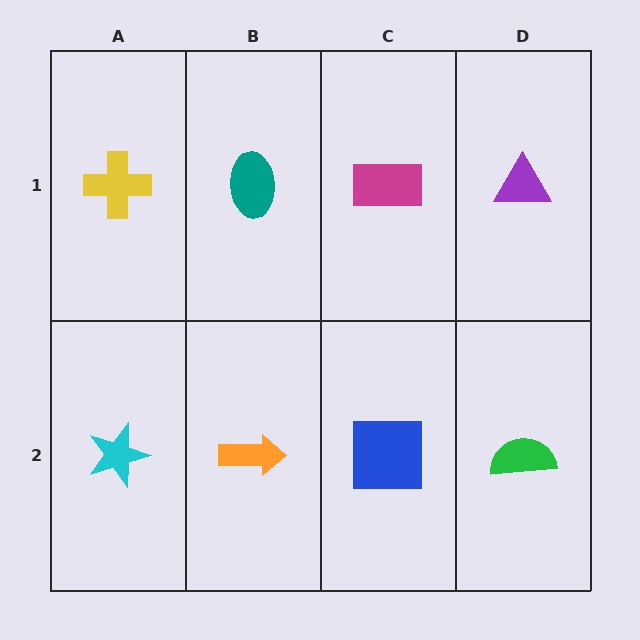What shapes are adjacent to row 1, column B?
An orange arrow (row 2, column B), a yellow cross (row 1, column A), a magenta rectangle (row 1, column C).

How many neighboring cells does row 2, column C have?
3.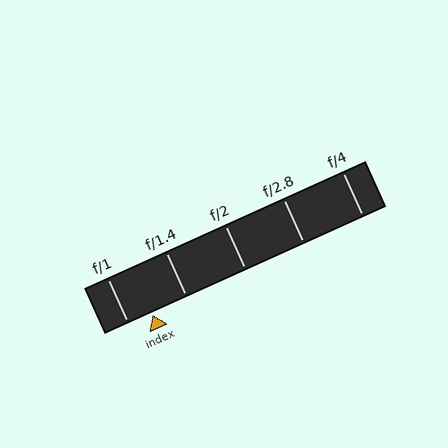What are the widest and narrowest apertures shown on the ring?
The widest aperture shown is f/1 and the narrowest is f/4.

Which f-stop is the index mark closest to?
The index mark is closest to f/1.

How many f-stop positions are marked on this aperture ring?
There are 5 f-stop positions marked.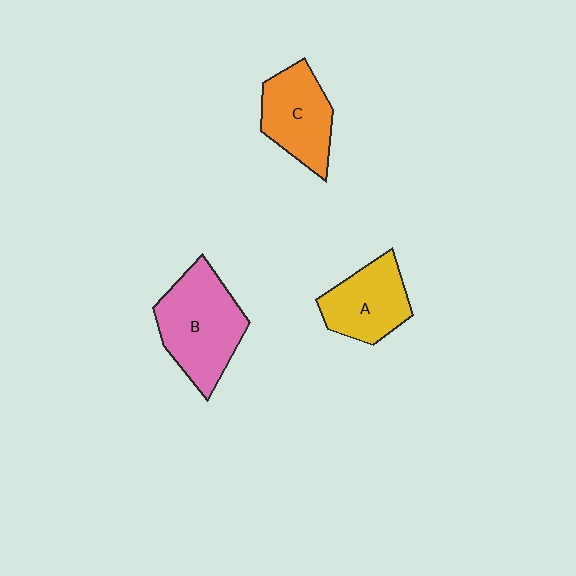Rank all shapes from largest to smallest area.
From largest to smallest: B (pink), C (orange), A (yellow).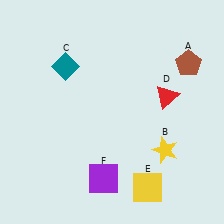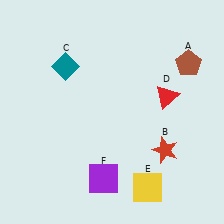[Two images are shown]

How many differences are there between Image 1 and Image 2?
There is 1 difference between the two images.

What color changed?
The star (B) changed from yellow in Image 1 to red in Image 2.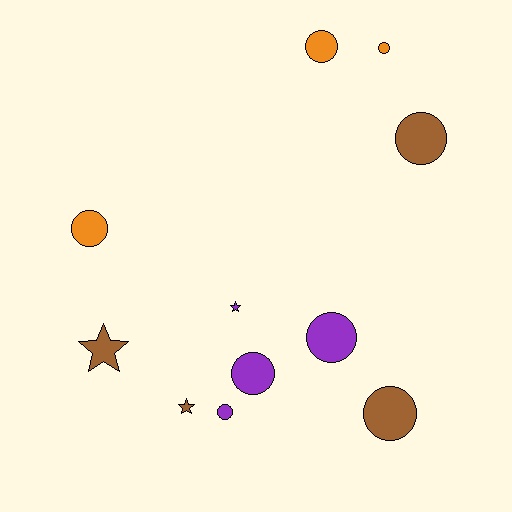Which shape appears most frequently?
Circle, with 8 objects.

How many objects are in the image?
There are 11 objects.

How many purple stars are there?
There is 1 purple star.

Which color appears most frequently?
Brown, with 4 objects.